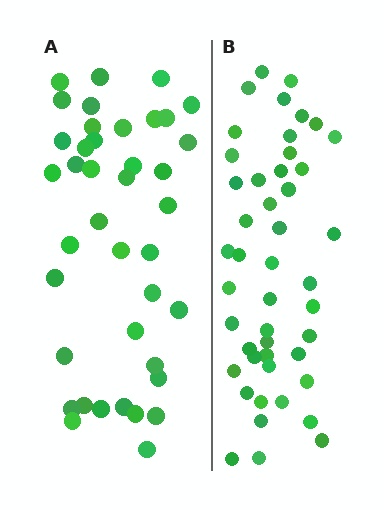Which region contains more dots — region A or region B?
Region B (the right region) has more dots.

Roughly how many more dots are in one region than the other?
Region B has about 6 more dots than region A.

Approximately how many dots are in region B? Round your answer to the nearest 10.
About 50 dots. (The exact count is 46, which rounds to 50.)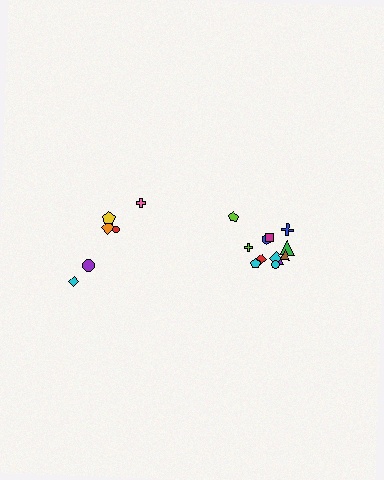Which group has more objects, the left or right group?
The right group.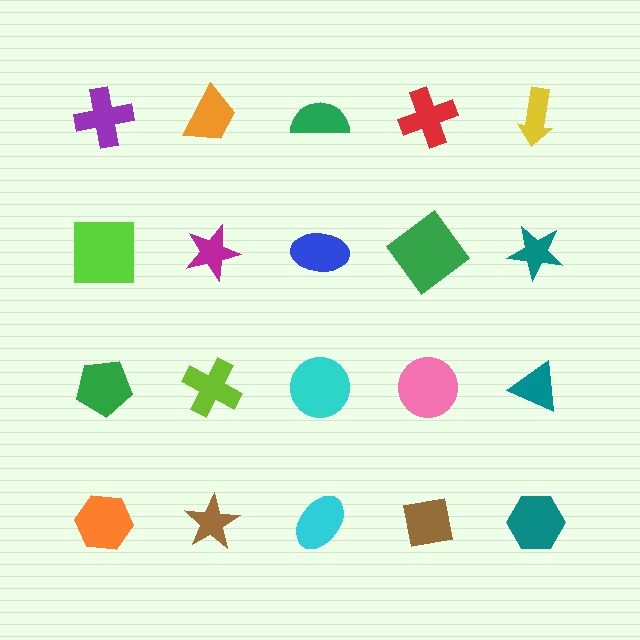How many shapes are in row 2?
5 shapes.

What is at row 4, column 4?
A brown square.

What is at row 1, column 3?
A green semicircle.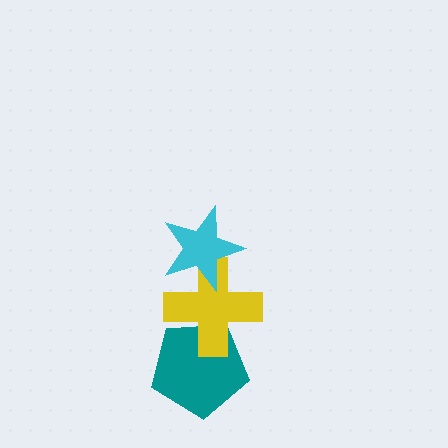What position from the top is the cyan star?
The cyan star is 1st from the top.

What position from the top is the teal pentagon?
The teal pentagon is 3rd from the top.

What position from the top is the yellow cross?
The yellow cross is 2nd from the top.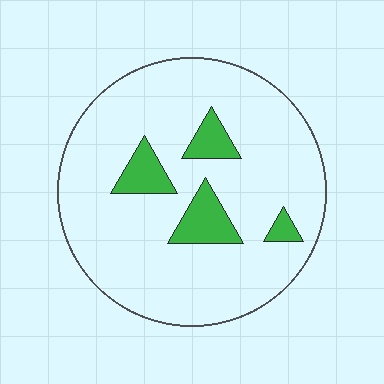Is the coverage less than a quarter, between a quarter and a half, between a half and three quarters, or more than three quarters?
Less than a quarter.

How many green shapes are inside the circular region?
4.